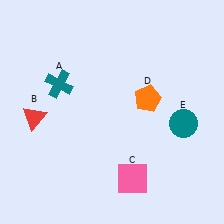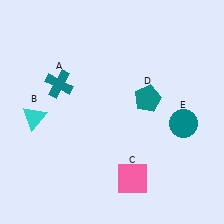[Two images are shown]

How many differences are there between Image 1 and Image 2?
There are 2 differences between the two images.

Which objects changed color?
B changed from red to cyan. D changed from orange to teal.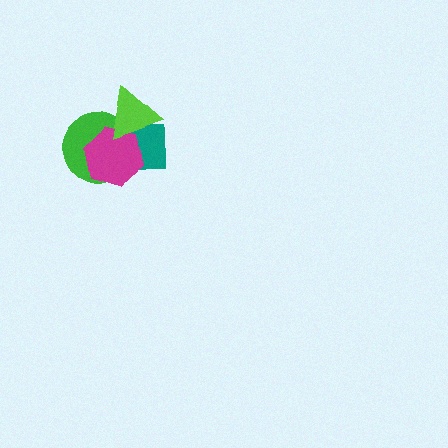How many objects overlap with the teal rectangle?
3 objects overlap with the teal rectangle.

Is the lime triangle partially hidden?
No, no other shape covers it.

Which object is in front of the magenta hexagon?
The lime triangle is in front of the magenta hexagon.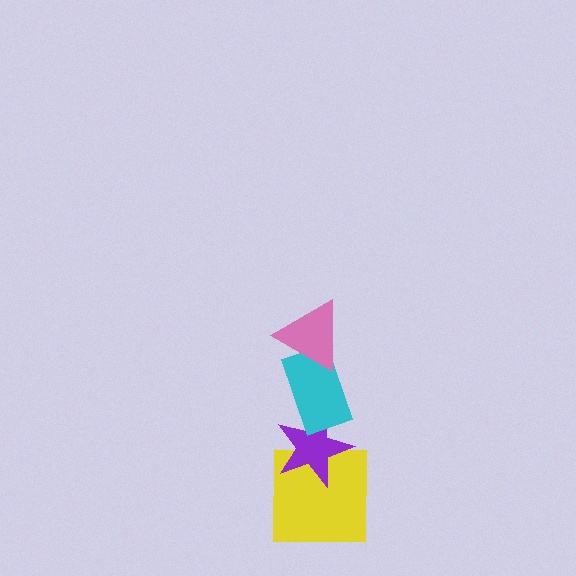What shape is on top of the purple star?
The cyan rectangle is on top of the purple star.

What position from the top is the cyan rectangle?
The cyan rectangle is 2nd from the top.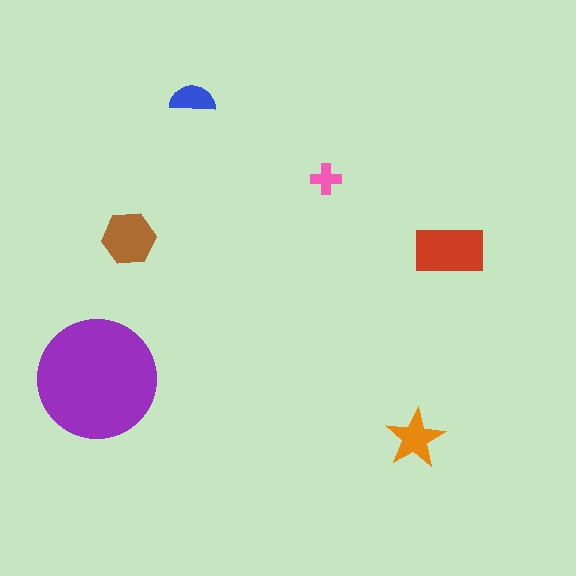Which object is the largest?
The purple circle.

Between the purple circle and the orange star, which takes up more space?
The purple circle.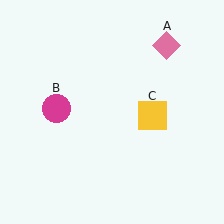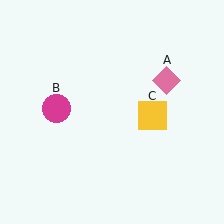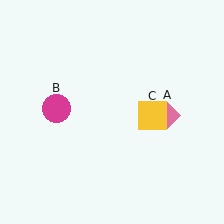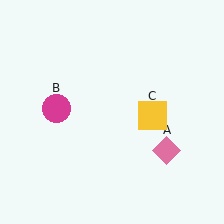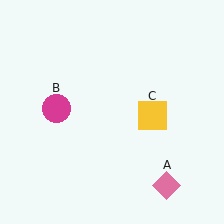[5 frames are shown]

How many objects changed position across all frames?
1 object changed position: pink diamond (object A).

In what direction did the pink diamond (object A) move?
The pink diamond (object A) moved down.